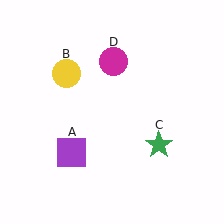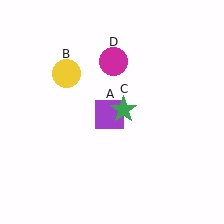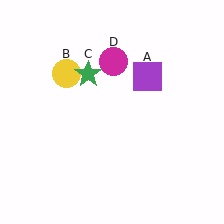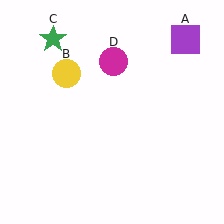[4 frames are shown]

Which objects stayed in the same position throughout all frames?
Yellow circle (object B) and magenta circle (object D) remained stationary.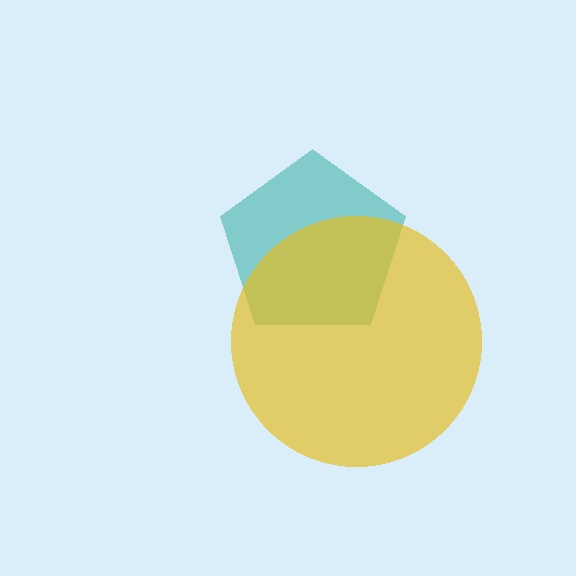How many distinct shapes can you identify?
There are 2 distinct shapes: a teal pentagon, a yellow circle.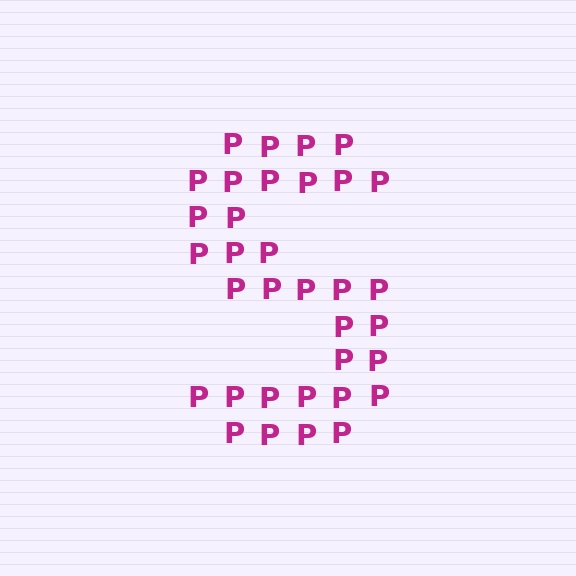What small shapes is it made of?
It is made of small letter P's.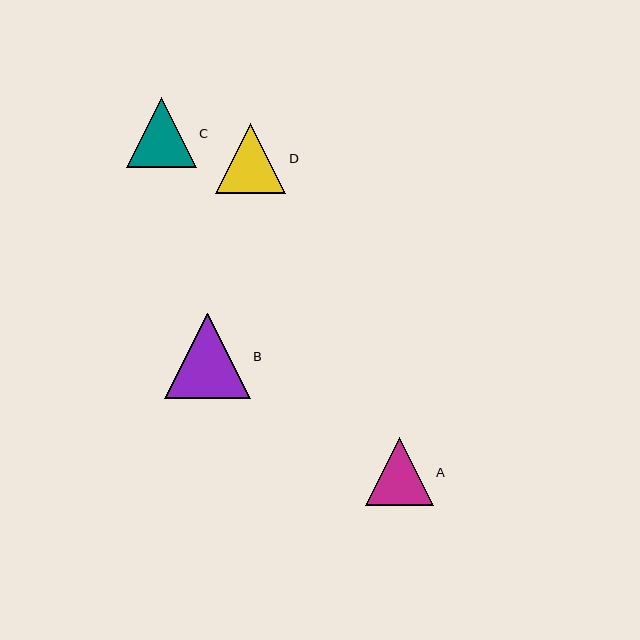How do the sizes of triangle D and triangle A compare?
Triangle D and triangle A are approximately the same size.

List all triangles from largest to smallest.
From largest to smallest: B, D, C, A.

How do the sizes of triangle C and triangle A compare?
Triangle C and triangle A are approximately the same size.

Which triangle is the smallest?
Triangle A is the smallest with a size of approximately 68 pixels.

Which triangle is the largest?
Triangle B is the largest with a size of approximately 85 pixels.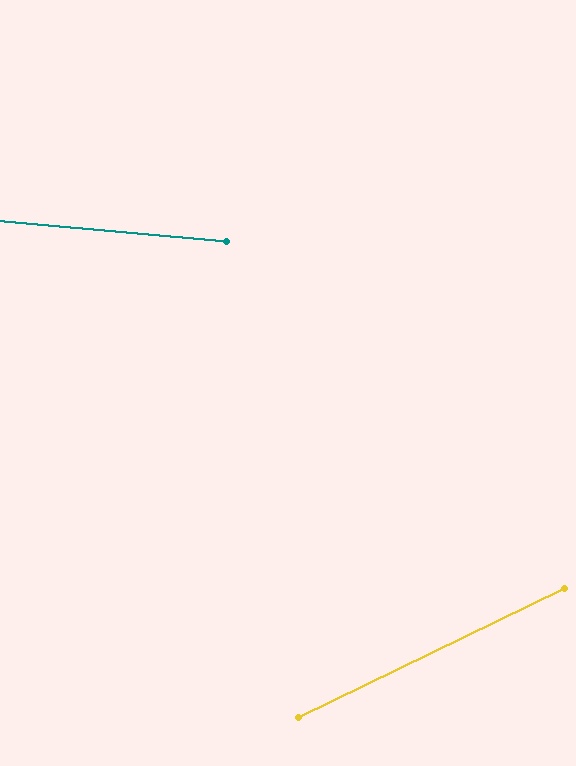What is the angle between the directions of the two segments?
Approximately 31 degrees.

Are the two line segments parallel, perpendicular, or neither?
Neither parallel nor perpendicular — they differ by about 31°.